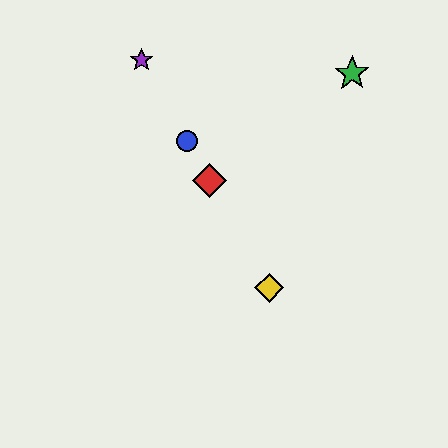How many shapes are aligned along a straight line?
4 shapes (the red diamond, the blue circle, the yellow diamond, the purple star) are aligned along a straight line.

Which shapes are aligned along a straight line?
The red diamond, the blue circle, the yellow diamond, the purple star are aligned along a straight line.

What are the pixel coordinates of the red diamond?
The red diamond is at (209, 181).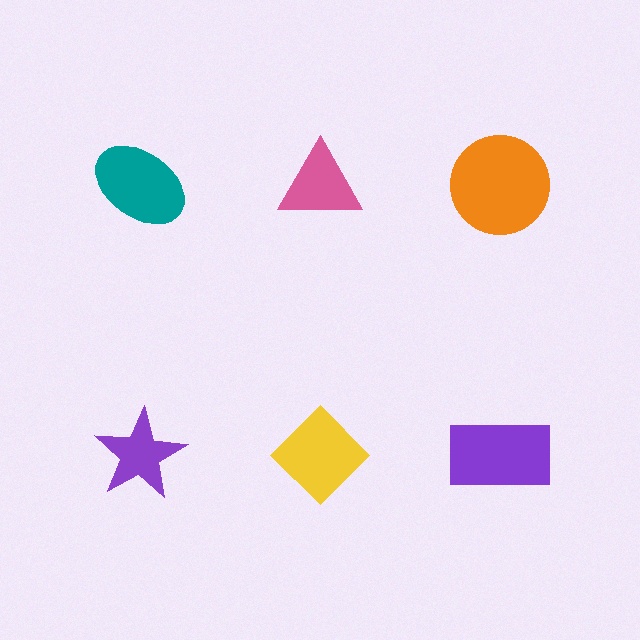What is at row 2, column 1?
A purple star.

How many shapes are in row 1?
3 shapes.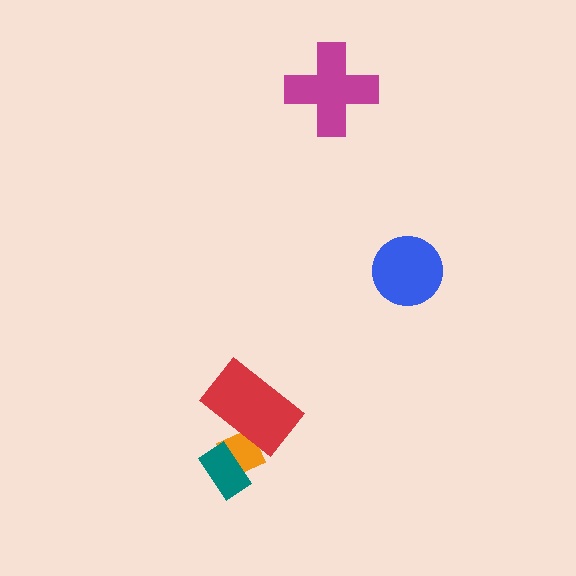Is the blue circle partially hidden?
No, no other shape covers it.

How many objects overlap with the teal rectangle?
1 object overlaps with the teal rectangle.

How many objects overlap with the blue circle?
0 objects overlap with the blue circle.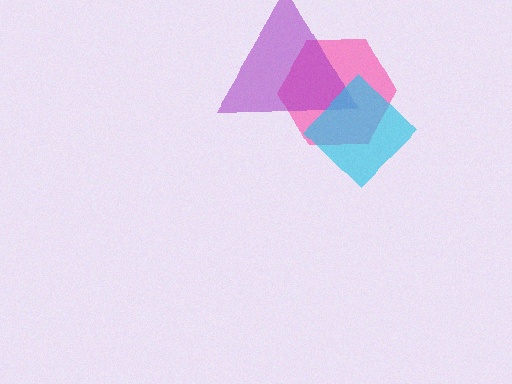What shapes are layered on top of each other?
The layered shapes are: a pink hexagon, a purple triangle, a cyan diamond.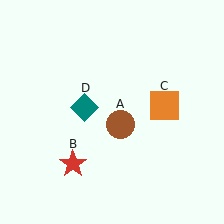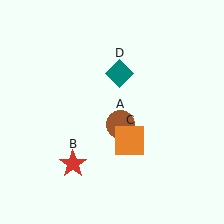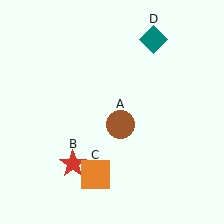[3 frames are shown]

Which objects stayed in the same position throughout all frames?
Brown circle (object A) and red star (object B) remained stationary.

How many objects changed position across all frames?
2 objects changed position: orange square (object C), teal diamond (object D).